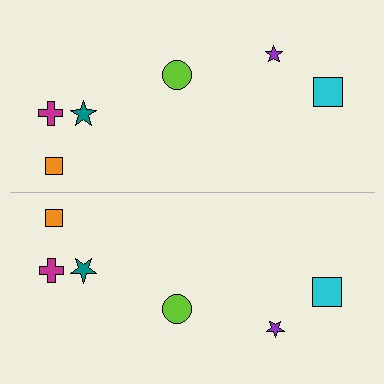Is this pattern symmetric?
Yes, this pattern has bilateral (reflection) symmetry.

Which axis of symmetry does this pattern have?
The pattern has a horizontal axis of symmetry running through the center of the image.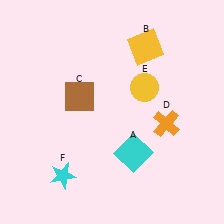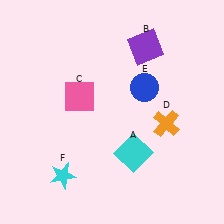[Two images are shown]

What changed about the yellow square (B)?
In Image 1, B is yellow. In Image 2, it changed to purple.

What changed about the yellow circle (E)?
In Image 1, E is yellow. In Image 2, it changed to blue.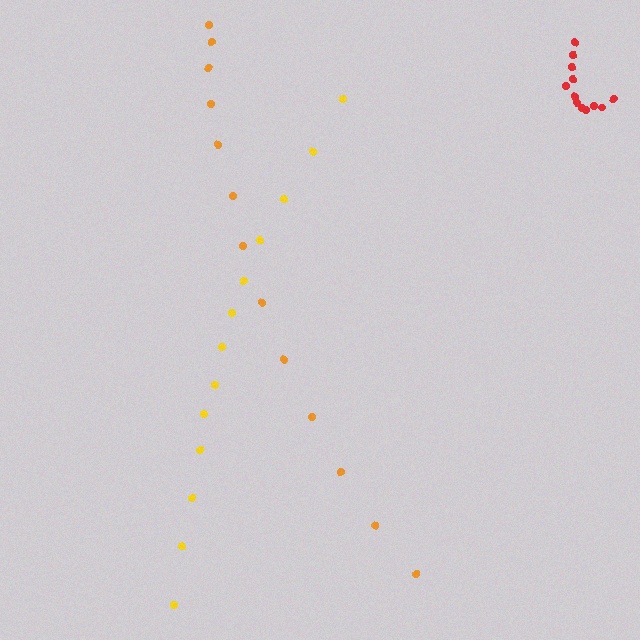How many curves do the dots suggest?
There are 3 distinct paths.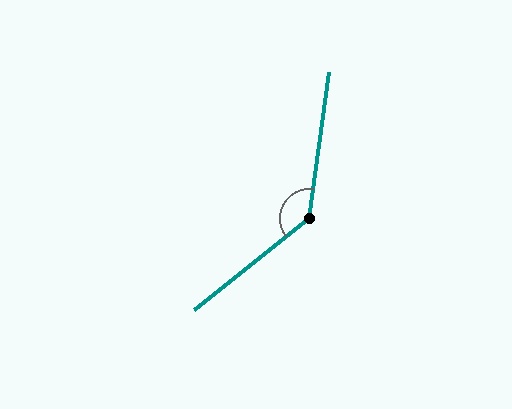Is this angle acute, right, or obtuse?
It is obtuse.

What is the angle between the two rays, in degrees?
Approximately 137 degrees.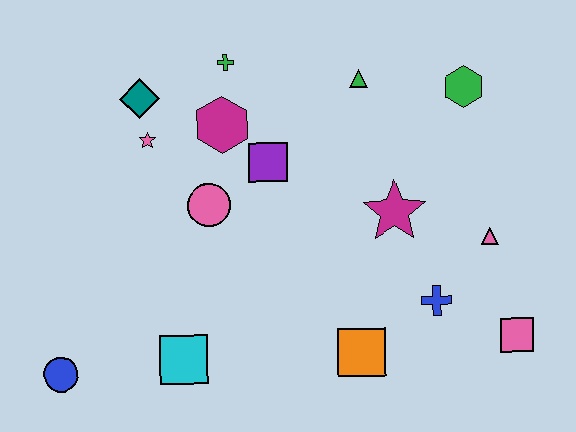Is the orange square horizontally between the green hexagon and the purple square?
Yes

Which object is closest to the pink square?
The blue cross is closest to the pink square.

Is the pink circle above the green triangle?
No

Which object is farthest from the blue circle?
The green hexagon is farthest from the blue circle.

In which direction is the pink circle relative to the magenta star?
The pink circle is to the left of the magenta star.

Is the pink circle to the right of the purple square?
No